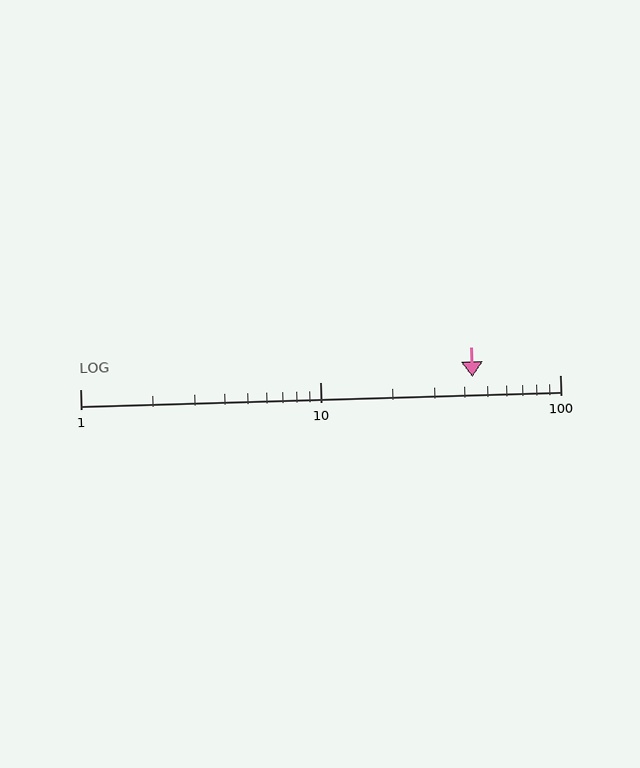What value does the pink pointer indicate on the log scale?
The pointer indicates approximately 43.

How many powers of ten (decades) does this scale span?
The scale spans 2 decades, from 1 to 100.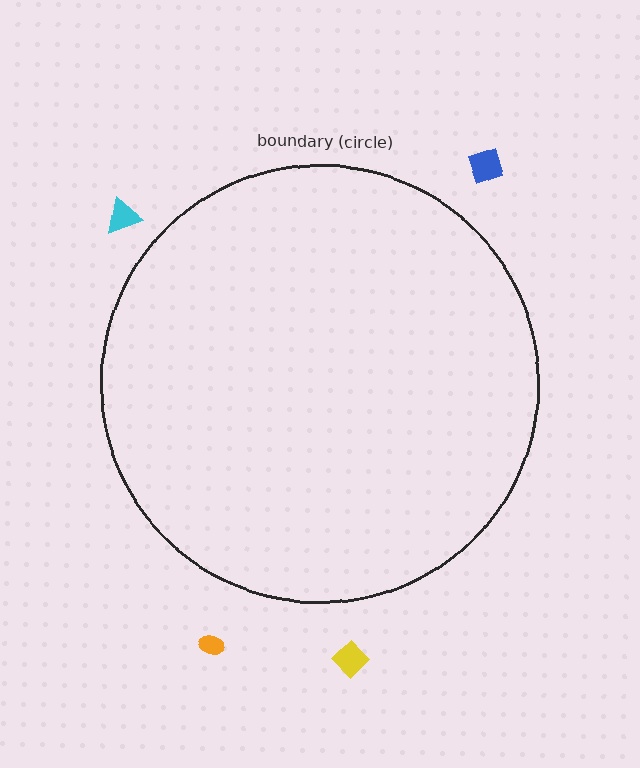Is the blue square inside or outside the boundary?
Outside.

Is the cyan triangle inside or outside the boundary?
Outside.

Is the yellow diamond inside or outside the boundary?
Outside.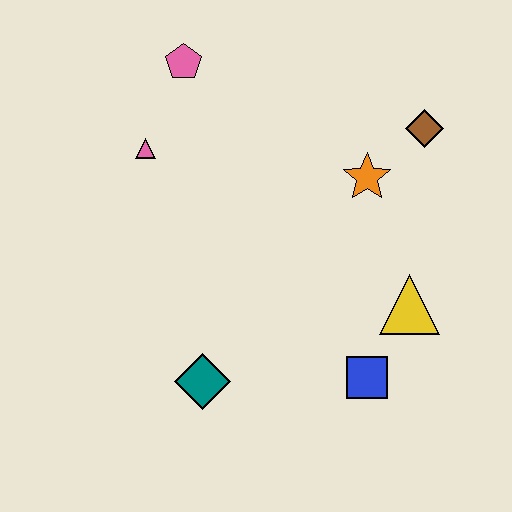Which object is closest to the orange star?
The brown diamond is closest to the orange star.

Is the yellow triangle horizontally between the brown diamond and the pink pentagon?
Yes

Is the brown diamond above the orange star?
Yes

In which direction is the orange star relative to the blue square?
The orange star is above the blue square.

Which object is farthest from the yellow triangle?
The pink pentagon is farthest from the yellow triangle.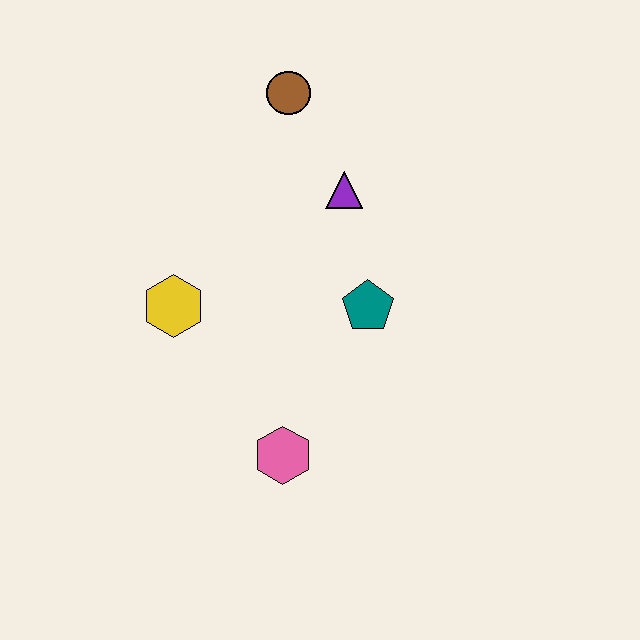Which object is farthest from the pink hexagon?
The brown circle is farthest from the pink hexagon.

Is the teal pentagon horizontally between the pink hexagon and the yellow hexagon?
No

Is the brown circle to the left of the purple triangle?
Yes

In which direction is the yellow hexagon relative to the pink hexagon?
The yellow hexagon is above the pink hexagon.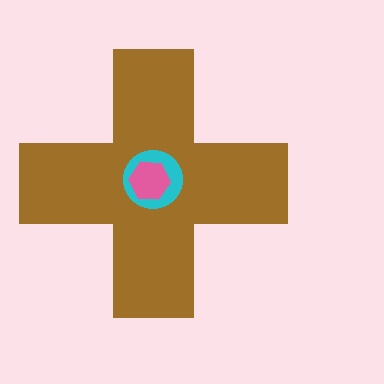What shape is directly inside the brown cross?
The cyan circle.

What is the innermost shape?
The pink hexagon.